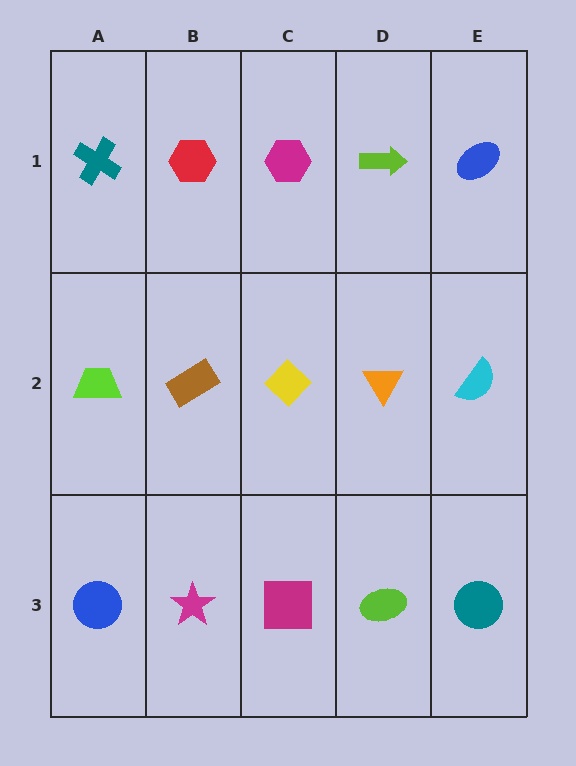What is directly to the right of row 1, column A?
A red hexagon.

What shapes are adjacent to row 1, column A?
A lime trapezoid (row 2, column A), a red hexagon (row 1, column B).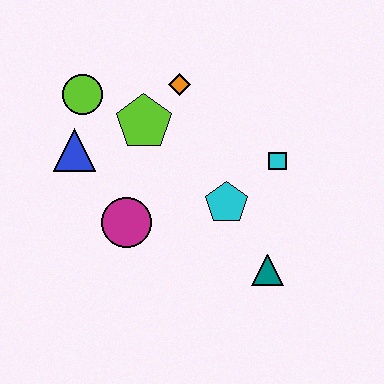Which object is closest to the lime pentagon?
The orange diamond is closest to the lime pentagon.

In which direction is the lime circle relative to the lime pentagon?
The lime circle is to the left of the lime pentagon.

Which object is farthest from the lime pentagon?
The teal triangle is farthest from the lime pentagon.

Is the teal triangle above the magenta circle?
No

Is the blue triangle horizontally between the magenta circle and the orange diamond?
No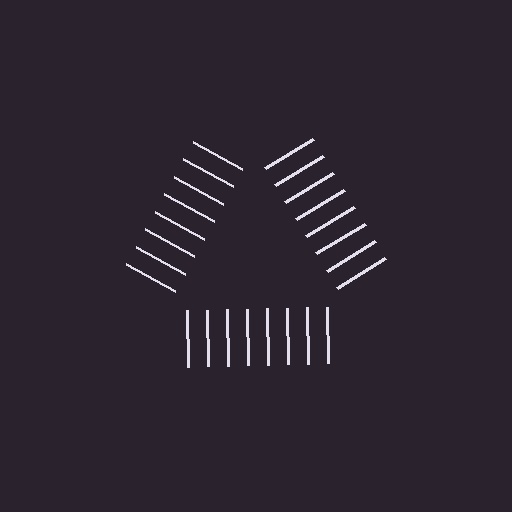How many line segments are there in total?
24 — 8 along each of the 3 edges.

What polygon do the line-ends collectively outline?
An illusory triangle — the line segments terminate on its edges but no continuous stroke is drawn.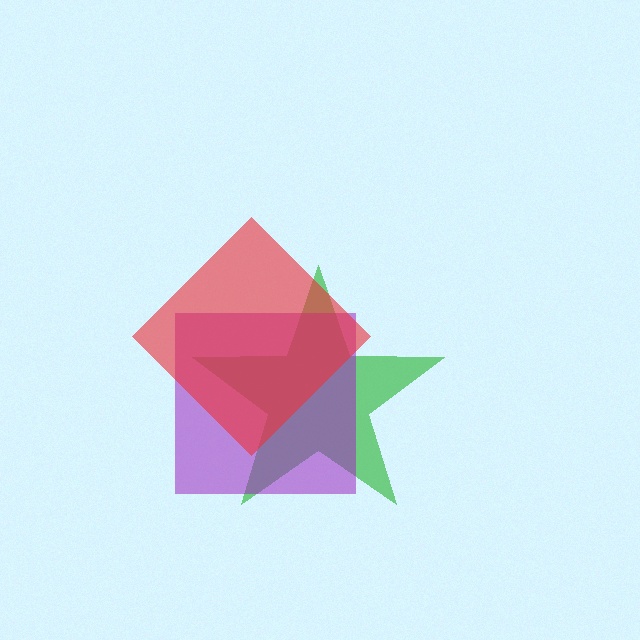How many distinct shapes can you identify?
There are 3 distinct shapes: a green star, a purple square, a red diamond.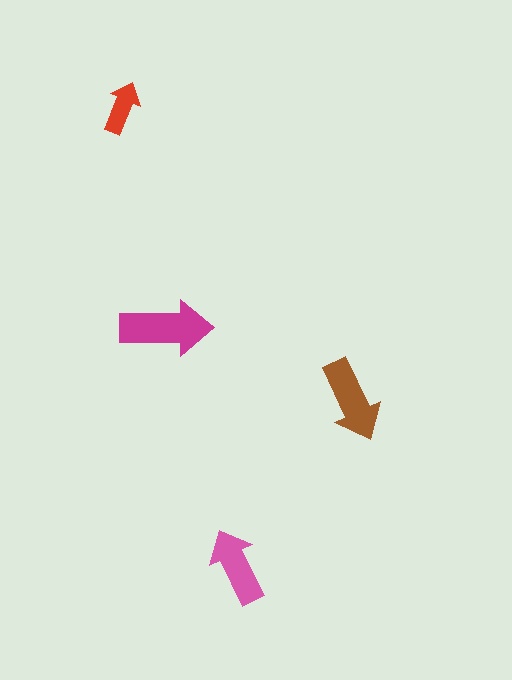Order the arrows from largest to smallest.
the magenta one, the brown one, the pink one, the red one.